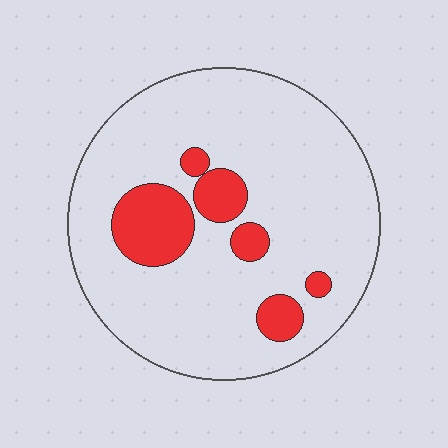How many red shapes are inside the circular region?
6.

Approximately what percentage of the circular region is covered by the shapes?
Approximately 15%.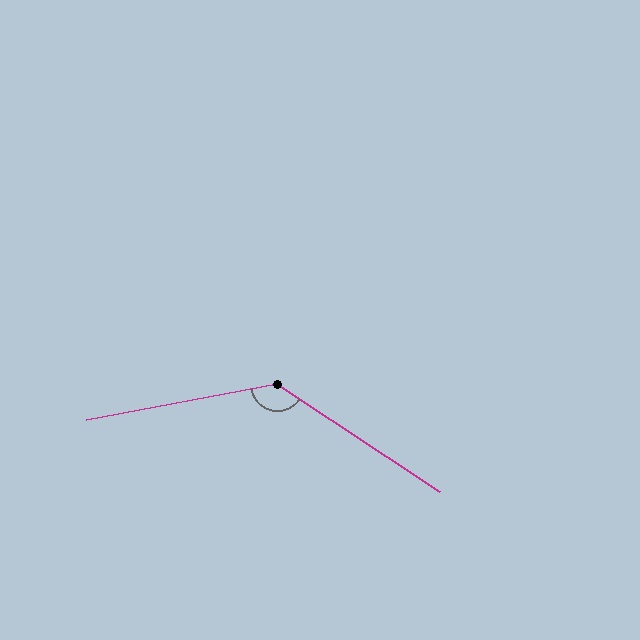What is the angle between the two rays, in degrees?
Approximately 136 degrees.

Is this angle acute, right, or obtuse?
It is obtuse.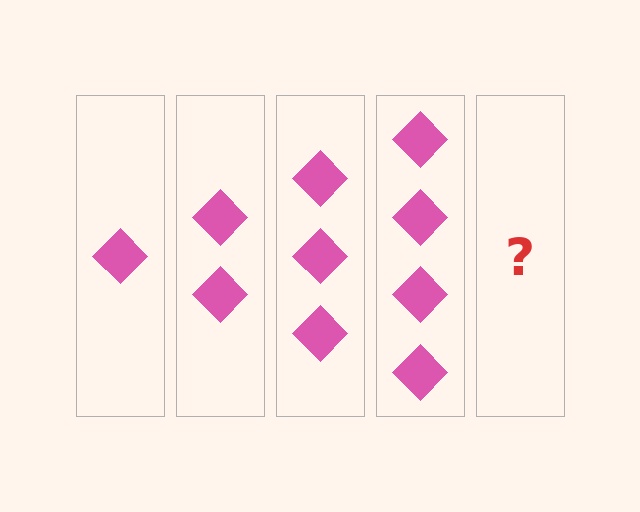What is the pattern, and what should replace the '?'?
The pattern is that each step adds one more diamond. The '?' should be 5 diamonds.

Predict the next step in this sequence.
The next step is 5 diamonds.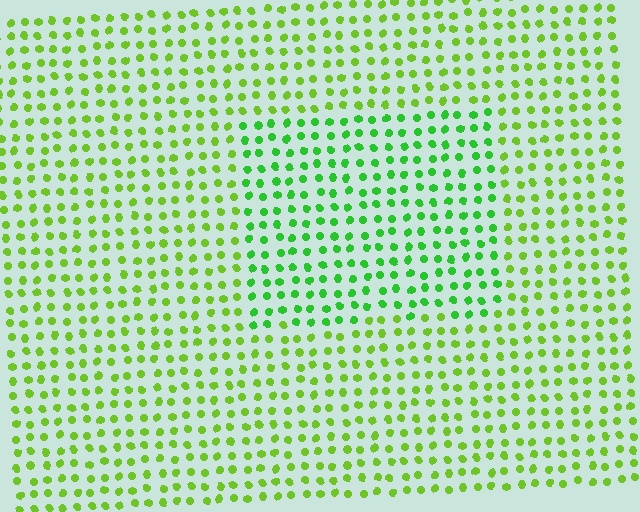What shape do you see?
I see a rectangle.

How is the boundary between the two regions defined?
The boundary is defined purely by a slight shift in hue (about 29 degrees). Spacing, size, and orientation are identical on both sides.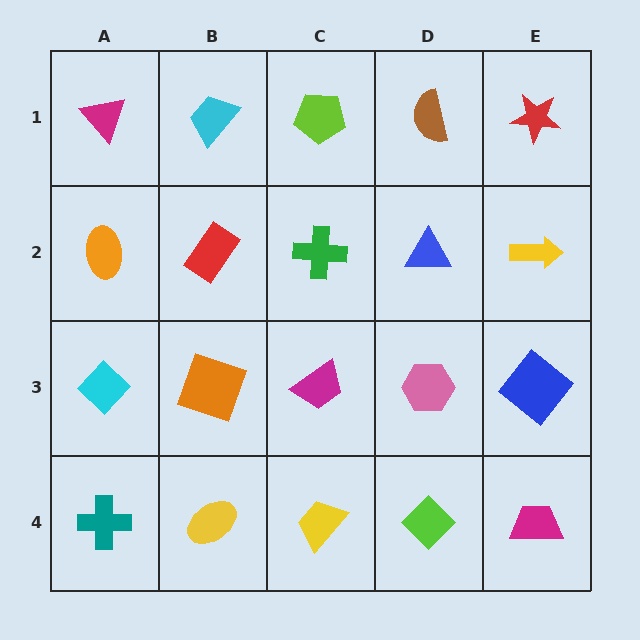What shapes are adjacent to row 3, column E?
A yellow arrow (row 2, column E), a magenta trapezoid (row 4, column E), a pink hexagon (row 3, column D).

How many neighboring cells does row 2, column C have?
4.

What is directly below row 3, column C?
A yellow trapezoid.